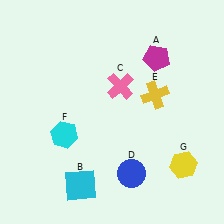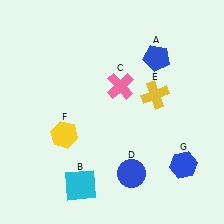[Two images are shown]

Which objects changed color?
A changed from magenta to blue. F changed from cyan to yellow. G changed from yellow to blue.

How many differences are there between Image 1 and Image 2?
There are 3 differences between the two images.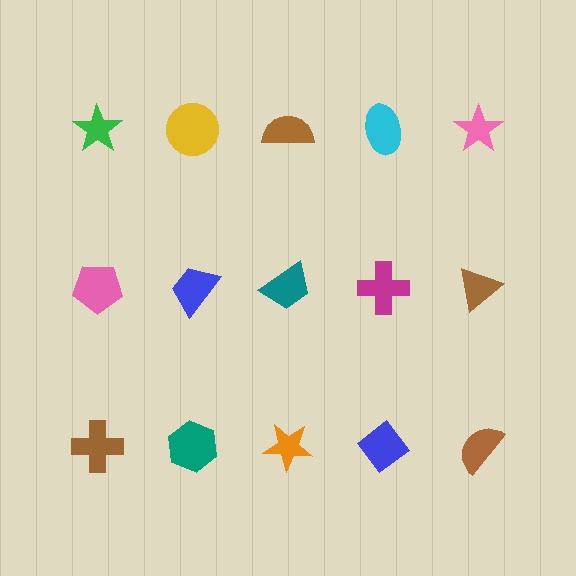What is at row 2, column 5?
A brown triangle.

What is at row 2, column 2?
A blue trapezoid.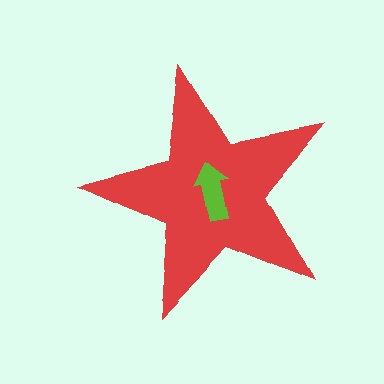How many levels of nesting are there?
2.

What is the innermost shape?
The lime arrow.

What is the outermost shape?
The red star.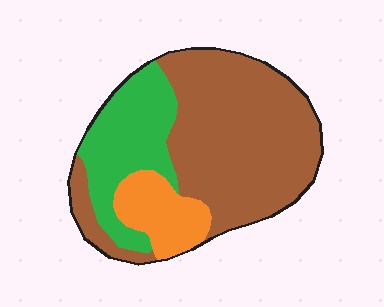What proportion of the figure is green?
Green covers 25% of the figure.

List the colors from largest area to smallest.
From largest to smallest: brown, green, orange.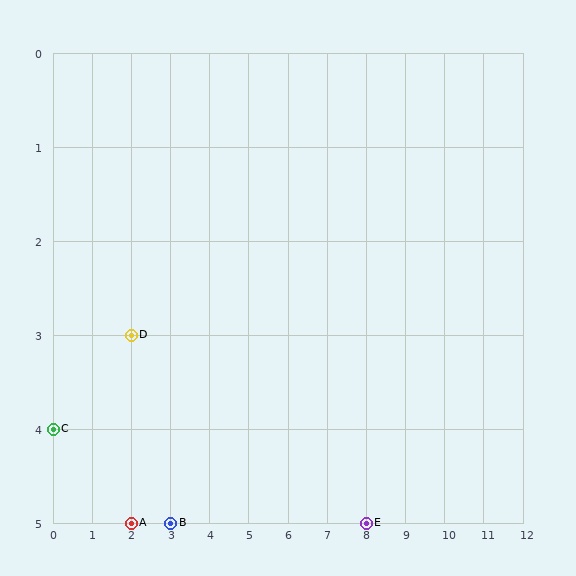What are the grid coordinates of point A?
Point A is at grid coordinates (2, 5).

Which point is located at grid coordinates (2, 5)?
Point A is at (2, 5).